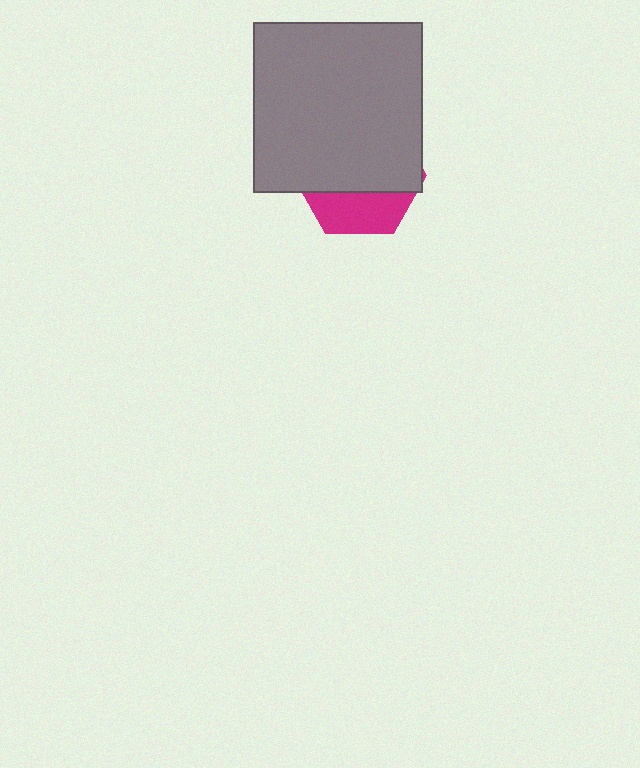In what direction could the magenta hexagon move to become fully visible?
The magenta hexagon could move down. That would shift it out from behind the gray square entirely.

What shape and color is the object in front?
The object in front is a gray square.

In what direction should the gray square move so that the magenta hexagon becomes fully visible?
The gray square should move up. That is the shortest direction to clear the overlap and leave the magenta hexagon fully visible.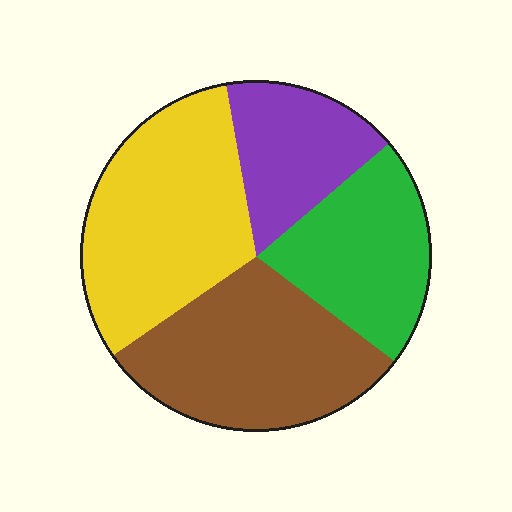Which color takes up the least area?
Purple, at roughly 15%.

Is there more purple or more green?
Green.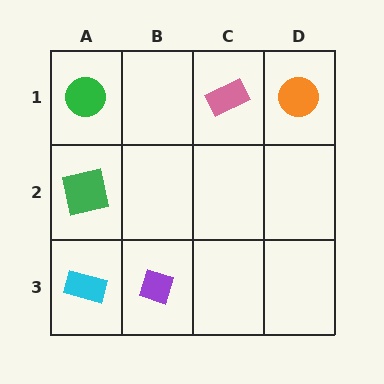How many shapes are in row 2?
1 shape.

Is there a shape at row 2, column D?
No, that cell is empty.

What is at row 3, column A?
A cyan rectangle.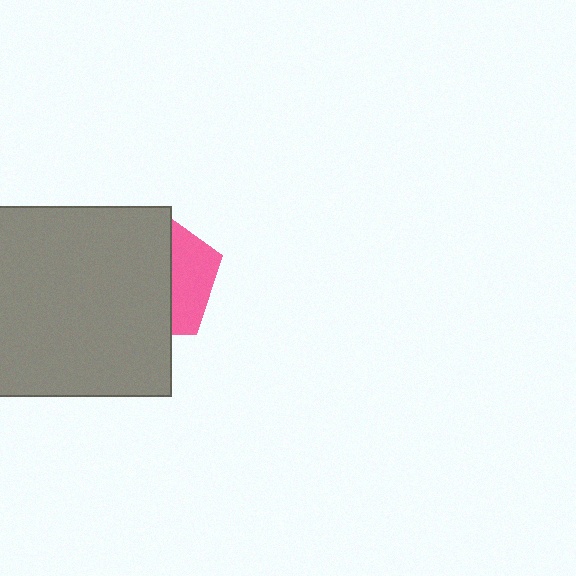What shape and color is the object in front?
The object in front is a gray square.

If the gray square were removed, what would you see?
You would see the complete pink pentagon.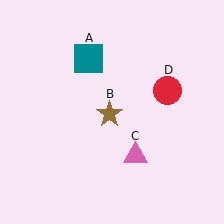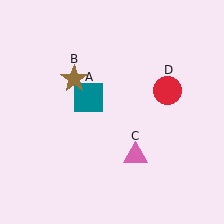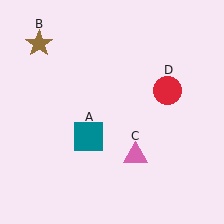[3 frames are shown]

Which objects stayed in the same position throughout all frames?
Pink triangle (object C) and red circle (object D) remained stationary.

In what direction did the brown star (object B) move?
The brown star (object B) moved up and to the left.